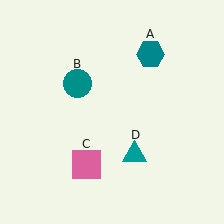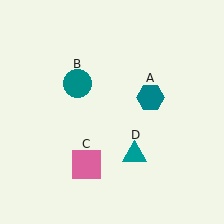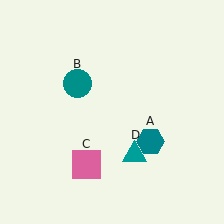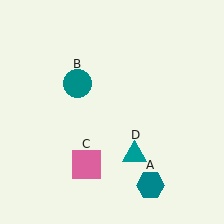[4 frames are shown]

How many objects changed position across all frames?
1 object changed position: teal hexagon (object A).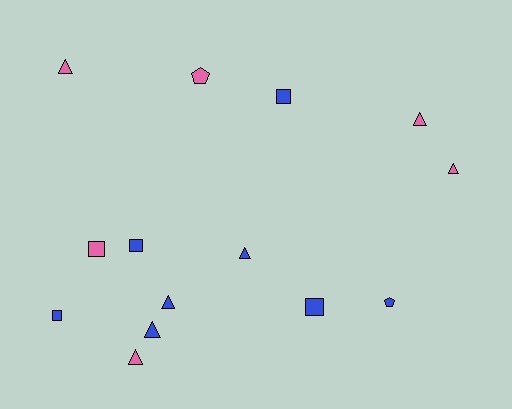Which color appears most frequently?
Blue, with 8 objects.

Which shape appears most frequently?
Triangle, with 7 objects.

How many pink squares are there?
There is 1 pink square.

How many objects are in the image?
There are 14 objects.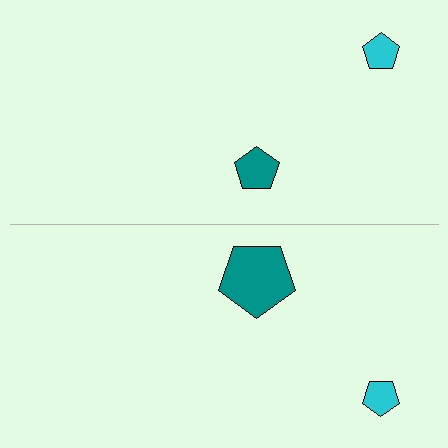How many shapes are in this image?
There are 4 shapes in this image.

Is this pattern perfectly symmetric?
No, the pattern is not perfectly symmetric. The teal pentagon on the bottom side has a different size than its mirror counterpart.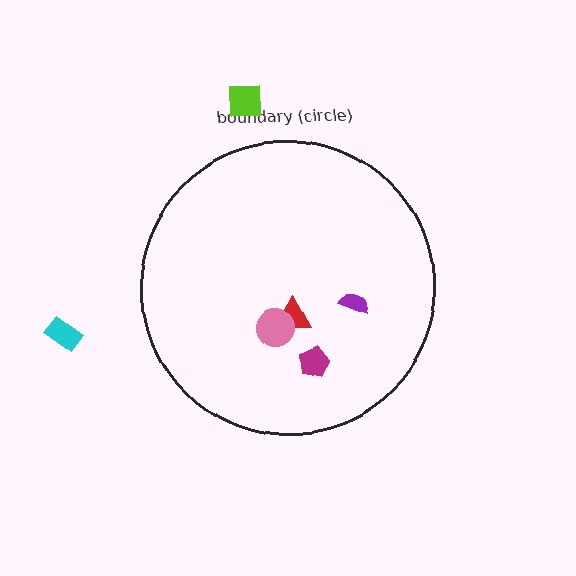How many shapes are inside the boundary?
4 inside, 2 outside.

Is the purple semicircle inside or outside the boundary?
Inside.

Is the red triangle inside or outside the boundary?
Inside.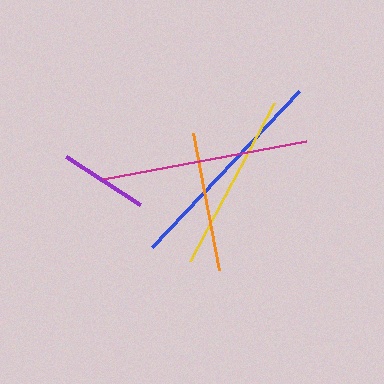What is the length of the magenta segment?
The magenta segment is approximately 206 pixels long.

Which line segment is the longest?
The blue line is the longest at approximately 214 pixels.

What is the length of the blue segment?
The blue segment is approximately 214 pixels long.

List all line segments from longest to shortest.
From longest to shortest: blue, magenta, yellow, orange, purple.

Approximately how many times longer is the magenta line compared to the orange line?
The magenta line is approximately 1.5 times the length of the orange line.